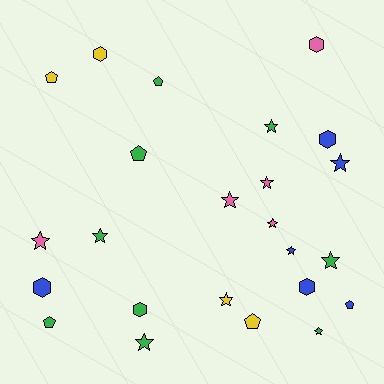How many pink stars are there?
There are 4 pink stars.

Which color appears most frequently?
Green, with 9 objects.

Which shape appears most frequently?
Star, with 12 objects.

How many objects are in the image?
There are 24 objects.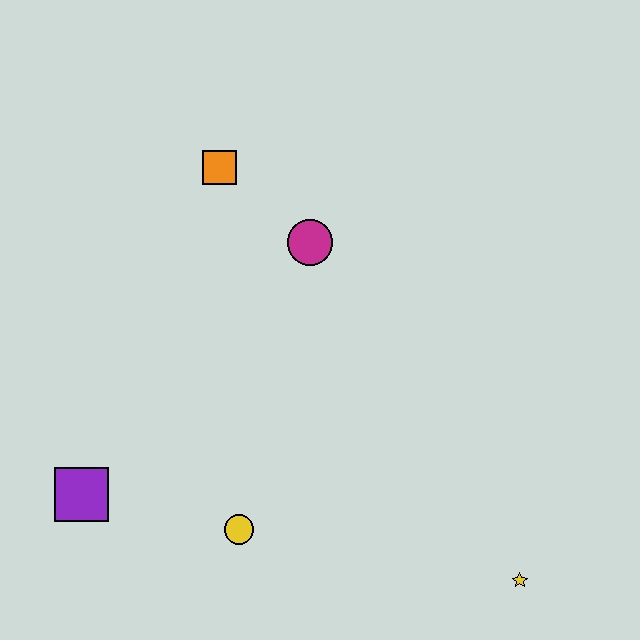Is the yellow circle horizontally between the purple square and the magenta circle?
Yes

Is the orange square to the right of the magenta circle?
No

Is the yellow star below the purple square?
Yes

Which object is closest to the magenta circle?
The orange square is closest to the magenta circle.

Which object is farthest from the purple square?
The yellow star is farthest from the purple square.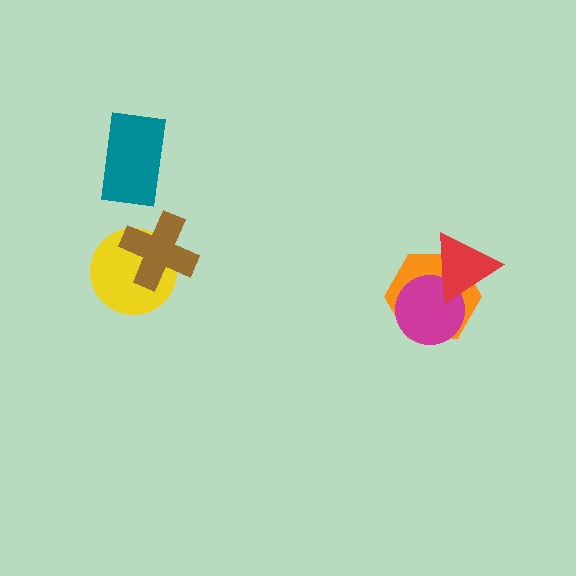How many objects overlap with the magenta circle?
2 objects overlap with the magenta circle.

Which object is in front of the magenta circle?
The red triangle is in front of the magenta circle.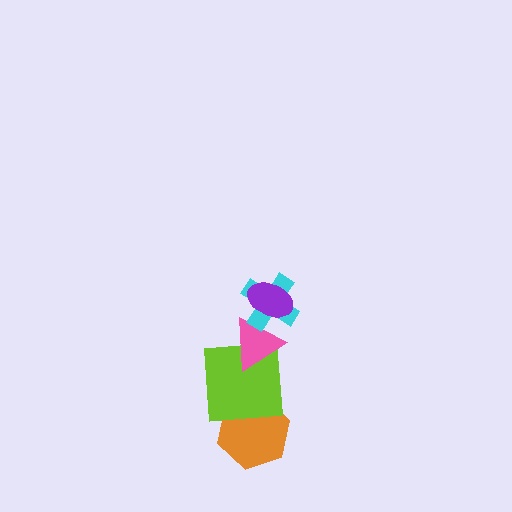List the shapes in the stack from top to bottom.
From top to bottom: the purple ellipse, the cyan cross, the pink triangle, the lime square, the orange hexagon.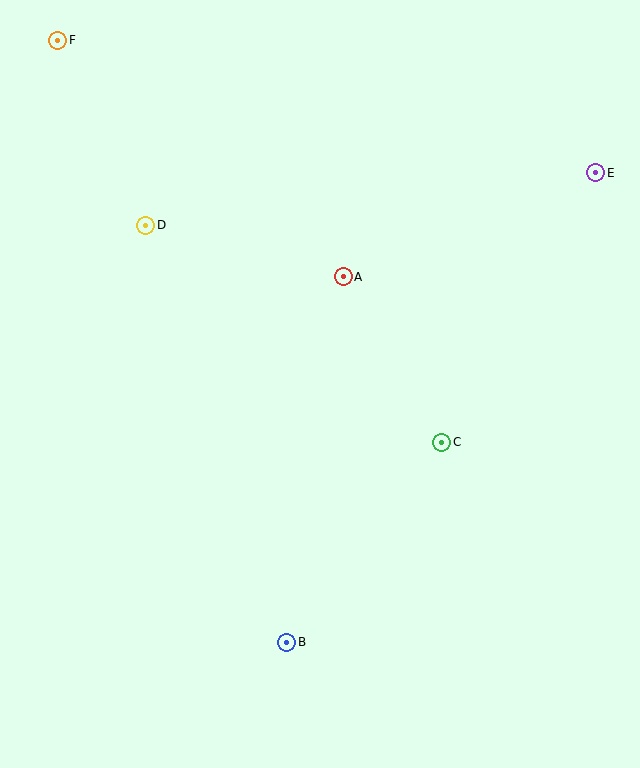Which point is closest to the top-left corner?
Point F is closest to the top-left corner.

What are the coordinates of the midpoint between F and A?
The midpoint between F and A is at (201, 159).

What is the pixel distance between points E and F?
The distance between E and F is 554 pixels.